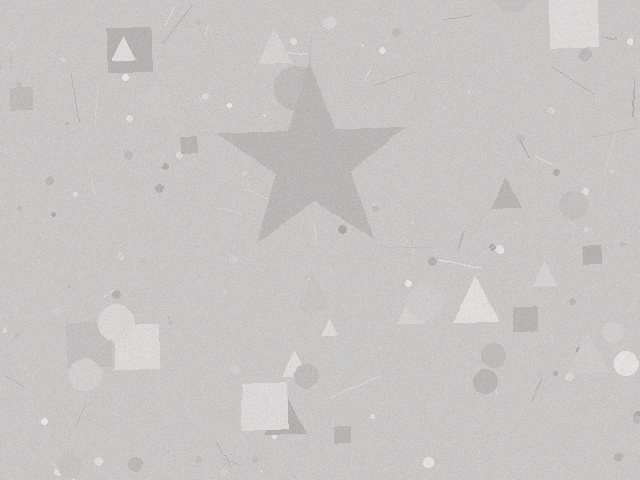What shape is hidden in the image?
A star is hidden in the image.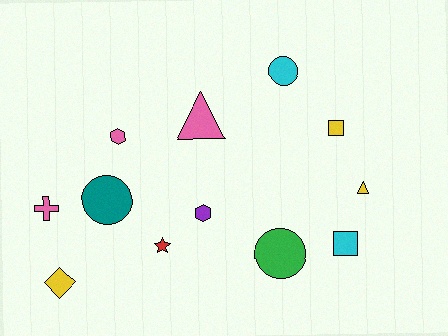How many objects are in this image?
There are 12 objects.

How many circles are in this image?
There are 3 circles.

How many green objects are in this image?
There is 1 green object.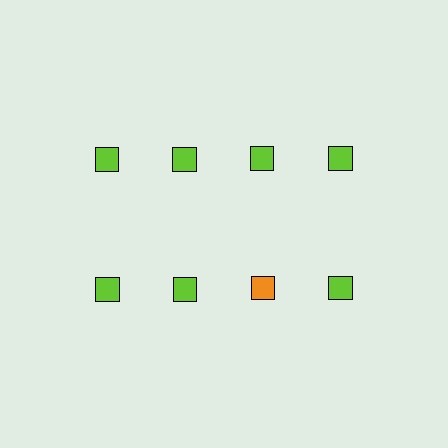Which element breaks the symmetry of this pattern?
The orange square in the second row, center column breaks the symmetry. All other shapes are lime squares.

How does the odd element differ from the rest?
It has a different color: orange instead of lime.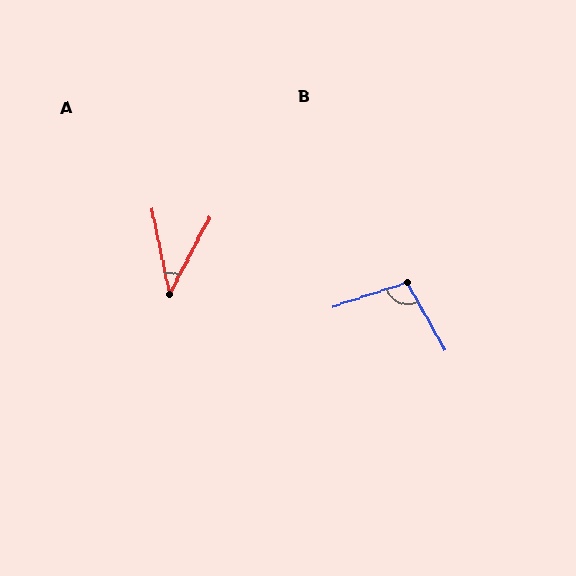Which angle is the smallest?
A, at approximately 39 degrees.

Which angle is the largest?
B, at approximately 101 degrees.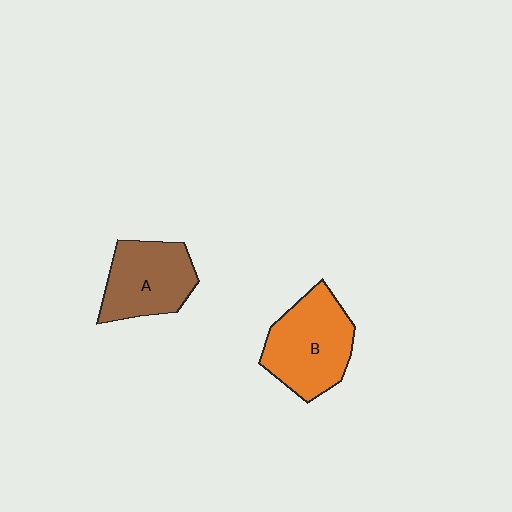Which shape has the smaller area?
Shape A (brown).